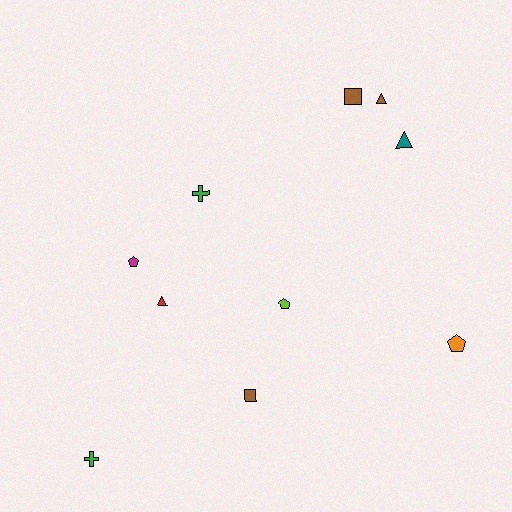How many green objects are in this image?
There are 2 green objects.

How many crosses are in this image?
There are 2 crosses.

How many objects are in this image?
There are 10 objects.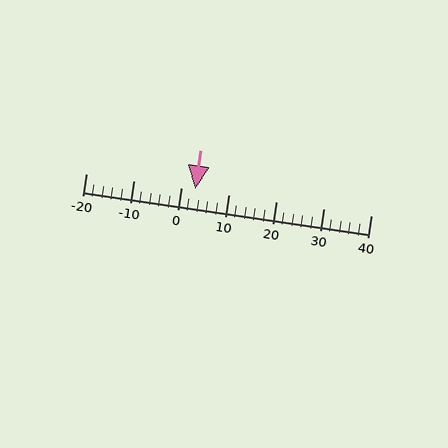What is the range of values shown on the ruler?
The ruler shows values from -20 to 40.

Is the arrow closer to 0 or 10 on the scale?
The arrow is closer to 0.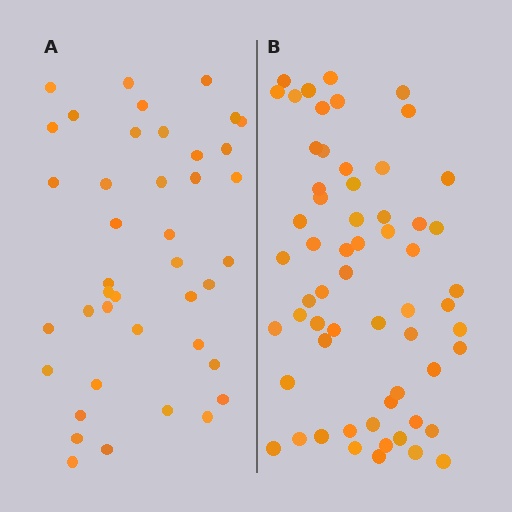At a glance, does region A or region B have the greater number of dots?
Region B (the right region) has more dots.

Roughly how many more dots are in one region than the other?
Region B has approximately 20 more dots than region A.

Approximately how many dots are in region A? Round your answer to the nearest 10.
About 40 dots. (The exact count is 41, which rounds to 40.)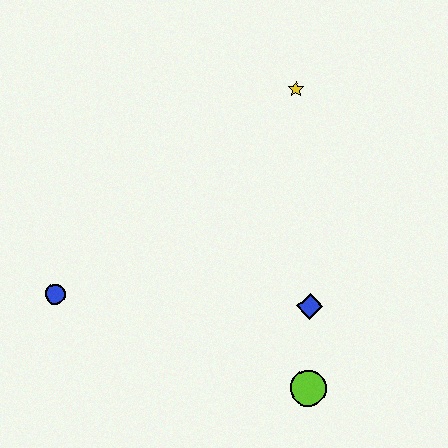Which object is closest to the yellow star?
The blue diamond is closest to the yellow star.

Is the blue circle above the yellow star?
No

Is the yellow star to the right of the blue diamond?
No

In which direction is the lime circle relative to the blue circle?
The lime circle is to the right of the blue circle.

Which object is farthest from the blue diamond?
The blue circle is farthest from the blue diamond.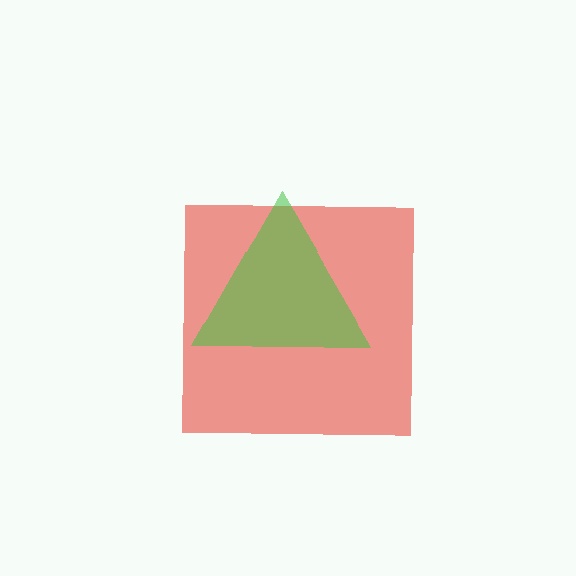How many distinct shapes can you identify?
There are 2 distinct shapes: a red square, a green triangle.